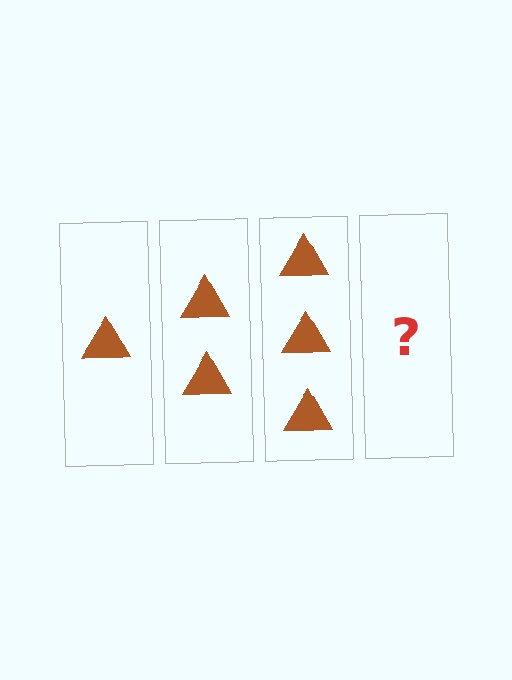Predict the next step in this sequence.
The next step is 4 triangles.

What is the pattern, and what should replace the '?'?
The pattern is that each step adds one more triangle. The '?' should be 4 triangles.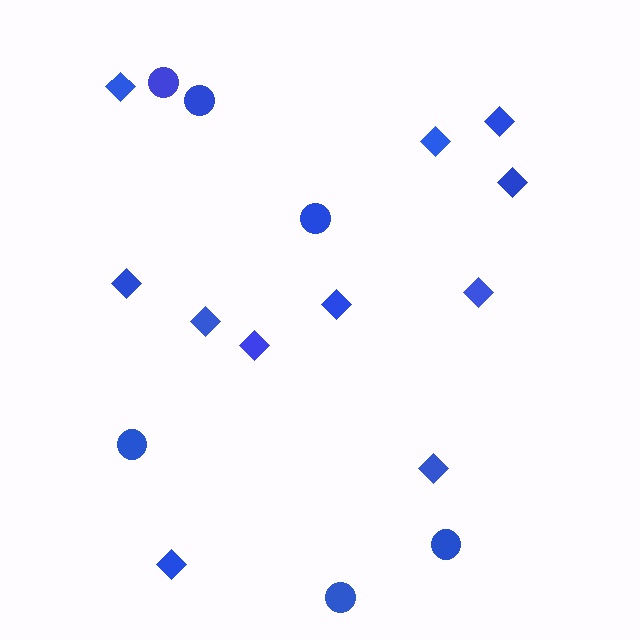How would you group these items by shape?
There are 2 groups: one group of diamonds (11) and one group of circles (6).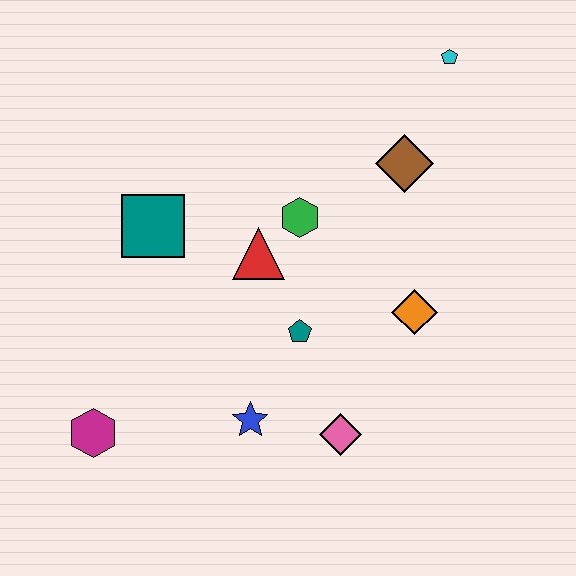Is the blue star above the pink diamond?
Yes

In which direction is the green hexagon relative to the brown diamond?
The green hexagon is to the left of the brown diamond.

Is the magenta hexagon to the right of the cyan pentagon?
No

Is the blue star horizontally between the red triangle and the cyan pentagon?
No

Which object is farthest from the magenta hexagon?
The cyan pentagon is farthest from the magenta hexagon.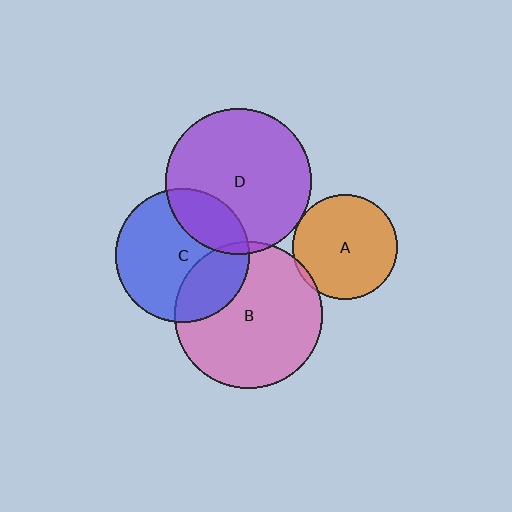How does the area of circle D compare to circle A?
Approximately 1.9 times.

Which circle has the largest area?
Circle B (pink).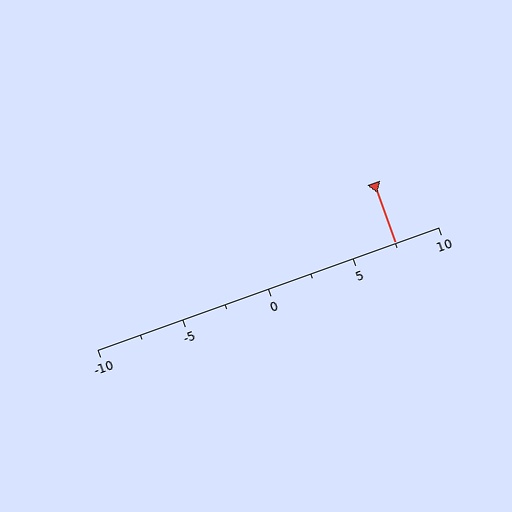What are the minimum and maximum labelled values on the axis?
The axis runs from -10 to 10.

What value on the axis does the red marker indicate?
The marker indicates approximately 7.5.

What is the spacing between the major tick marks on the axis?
The major ticks are spaced 5 apart.